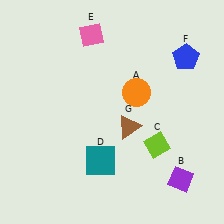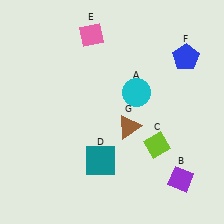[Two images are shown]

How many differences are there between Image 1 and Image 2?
There is 1 difference between the two images.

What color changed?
The circle (A) changed from orange in Image 1 to cyan in Image 2.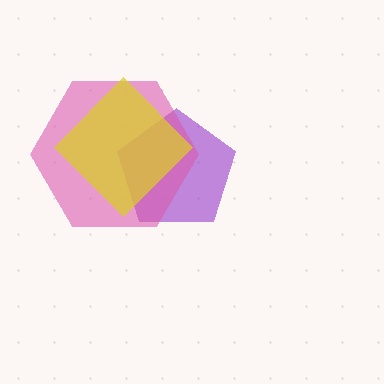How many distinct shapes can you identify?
There are 3 distinct shapes: a purple pentagon, a pink hexagon, a yellow diamond.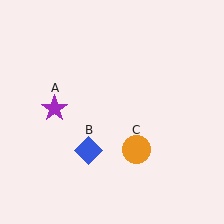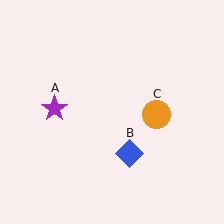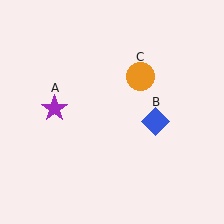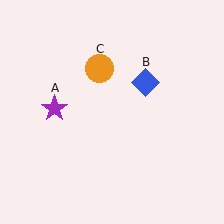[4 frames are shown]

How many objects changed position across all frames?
2 objects changed position: blue diamond (object B), orange circle (object C).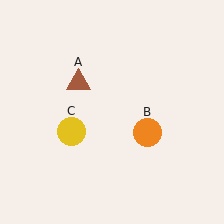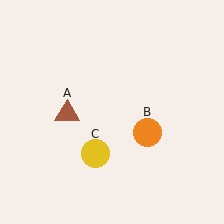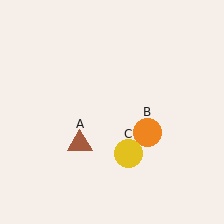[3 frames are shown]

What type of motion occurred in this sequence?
The brown triangle (object A), yellow circle (object C) rotated counterclockwise around the center of the scene.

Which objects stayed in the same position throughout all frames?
Orange circle (object B) remained stationary.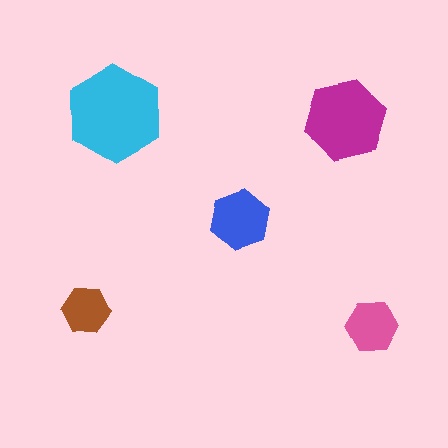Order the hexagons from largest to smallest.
the cyan one, the magenta one, the blue one, the pink one, the brown one.